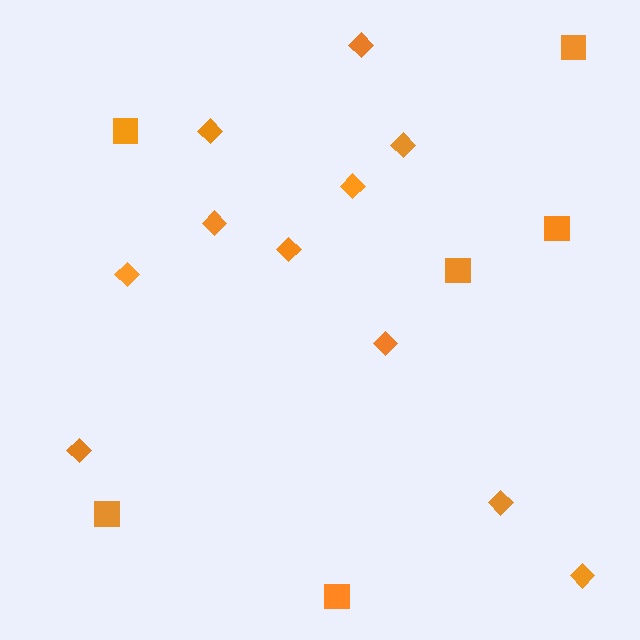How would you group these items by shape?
There are 2 groups: one group of squares (6) and one group of diamonds (11).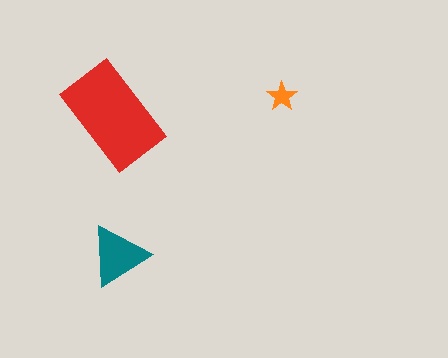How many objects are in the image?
There are 3 objects in the image.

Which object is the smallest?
The orange star.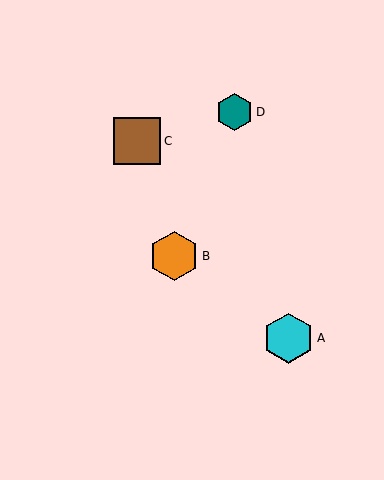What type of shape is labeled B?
Shape B is an orange hexagon.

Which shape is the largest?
The cyan hexagon (labeled A) is the largest.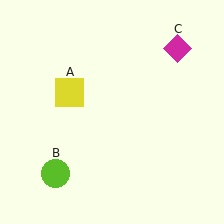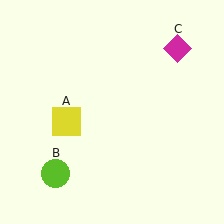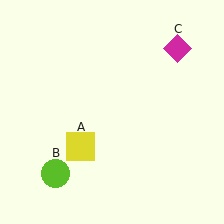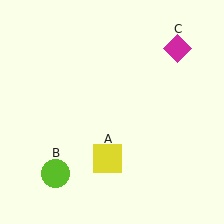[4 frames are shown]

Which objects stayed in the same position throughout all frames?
Lime circle (object B) and magenta diamond (object C) remained stationary.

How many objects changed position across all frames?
1 object changed position: yellow square (object A).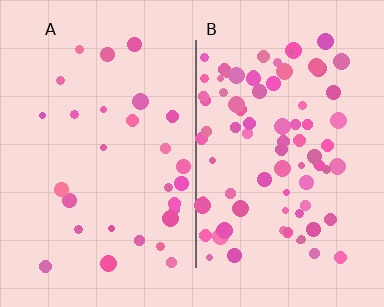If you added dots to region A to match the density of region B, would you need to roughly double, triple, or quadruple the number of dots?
Approximately triple.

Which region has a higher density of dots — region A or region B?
B (the right).